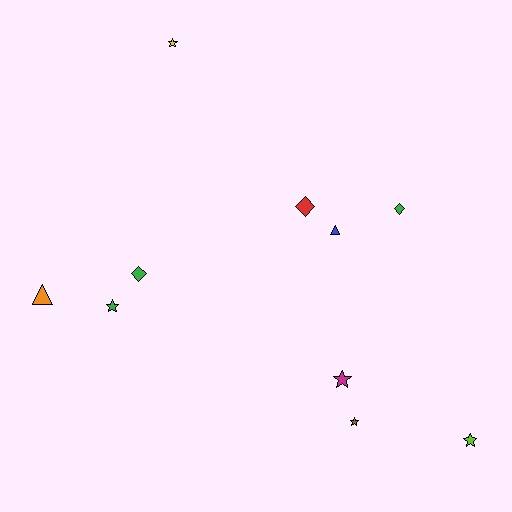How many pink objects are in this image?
There are no pink objects.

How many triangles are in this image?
There are 2 triangles.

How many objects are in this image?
There are 10 objects.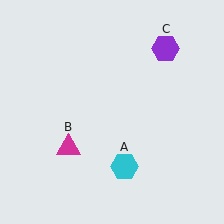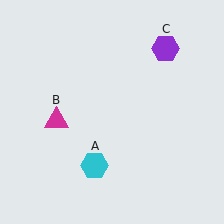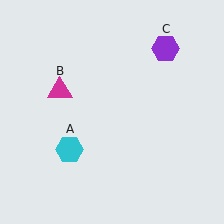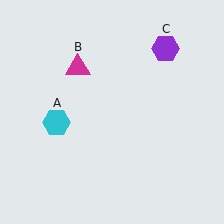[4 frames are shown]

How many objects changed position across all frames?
2 objects changed position: cyan hexagon (object A), magenta triangle (object B).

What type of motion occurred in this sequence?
The cyan hexagon (object A), magenta triangle (object B) rotated clockwise around the center of the scene.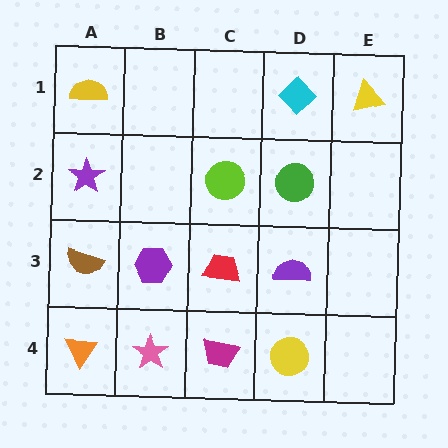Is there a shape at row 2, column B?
No, that cell is empty.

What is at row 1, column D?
A cyan diamond.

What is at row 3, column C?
A red trapezoid.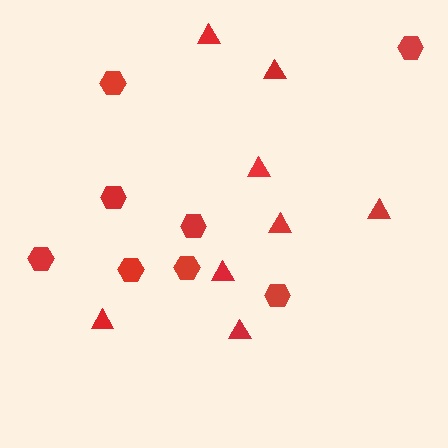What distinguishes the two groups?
There are 2 groups: one group of hexagons (8) and one group of triangles (8).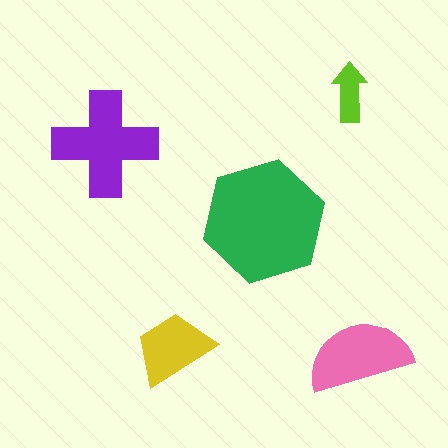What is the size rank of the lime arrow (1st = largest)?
5th.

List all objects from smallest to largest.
The lime arrow, the yellow trapezoid, the pink semicircle, the purple cross, the green hexagon.